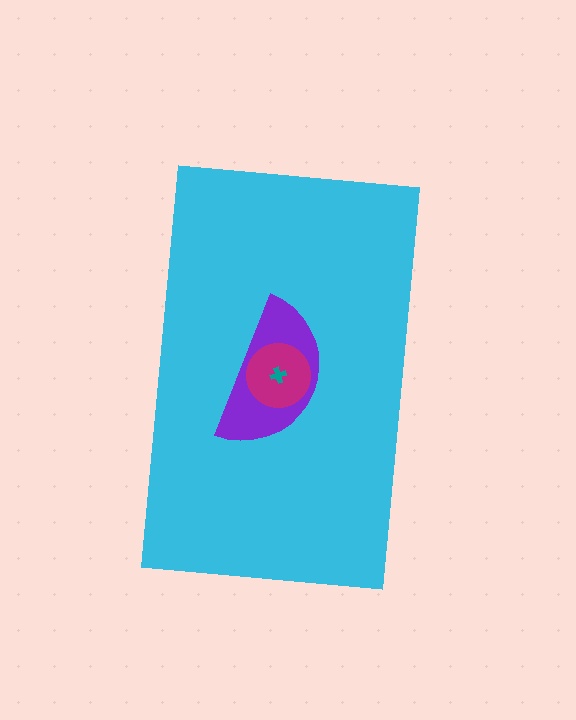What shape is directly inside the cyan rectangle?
The purple semicircle.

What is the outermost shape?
The cyan rectangle.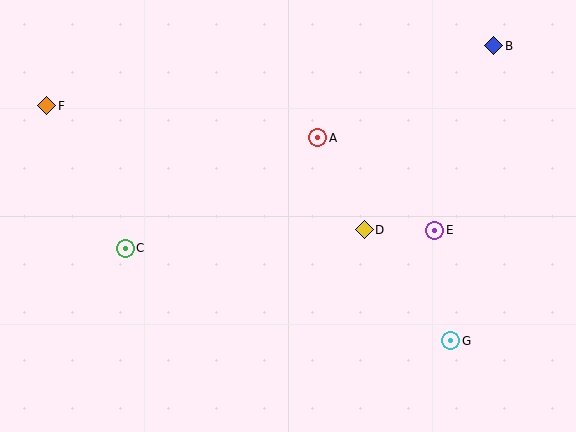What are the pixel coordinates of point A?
Point A is at (318, 138).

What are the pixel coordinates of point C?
Point C is at (125, 248).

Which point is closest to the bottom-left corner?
Point C is closest to the bottom-left corner.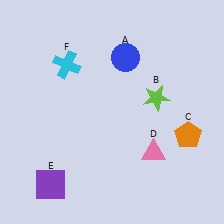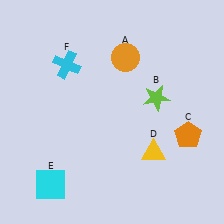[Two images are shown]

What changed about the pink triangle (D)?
In Image 1, D is pink. In Image 2, it changed to yellow.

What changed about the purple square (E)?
In Image 1, E is purple. In Image 2, it changed to cyan.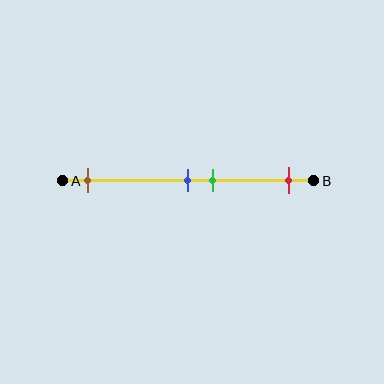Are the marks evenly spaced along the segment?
No, the marks are not evenly spaced.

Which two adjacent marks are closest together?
The blue and green marks are the closest adjacent pair.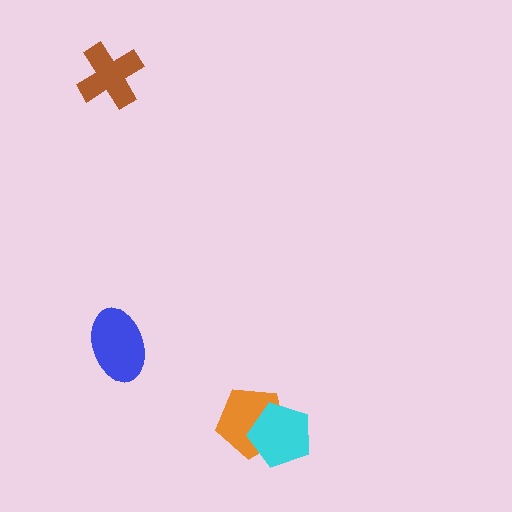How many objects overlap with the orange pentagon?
1 object overlaps with the orange pentagon.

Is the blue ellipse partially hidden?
No, no other shape covers it.